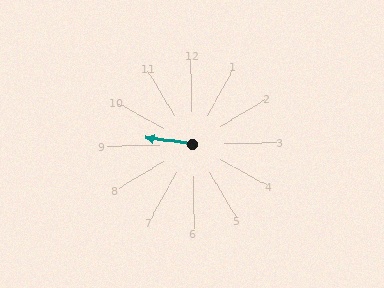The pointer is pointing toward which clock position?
Roughly 9 o'clock.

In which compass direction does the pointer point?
West.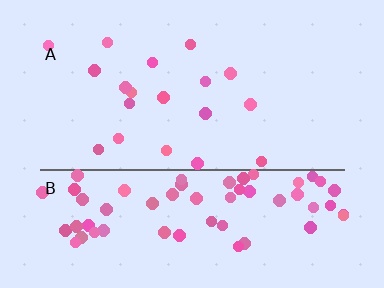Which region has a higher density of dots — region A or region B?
B (the bottom).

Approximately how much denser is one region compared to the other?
Approximately 3.8× — region B over region A.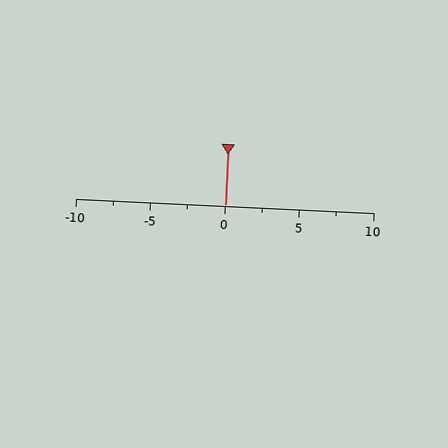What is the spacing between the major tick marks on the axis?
The major ticks are spaced 5 apart.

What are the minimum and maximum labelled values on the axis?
The axis runs from -10 to 10.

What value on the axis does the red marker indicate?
The marker indicates approximately 0.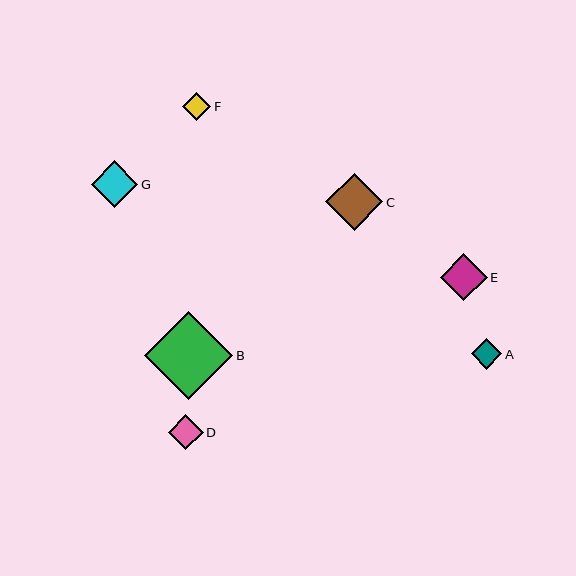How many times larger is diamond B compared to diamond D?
Diamond B is approximately 2.5 times the size of diamond D.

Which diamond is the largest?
Diamond B is the largest with a size of approximately 88 pixels.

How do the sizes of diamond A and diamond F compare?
Diamond A and diamond F are approximately the same size.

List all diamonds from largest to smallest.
From largest to smallest: B, C, E, G, D, A, F.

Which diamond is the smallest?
Diamond F is the smallest with a size of approximately 28 pixels.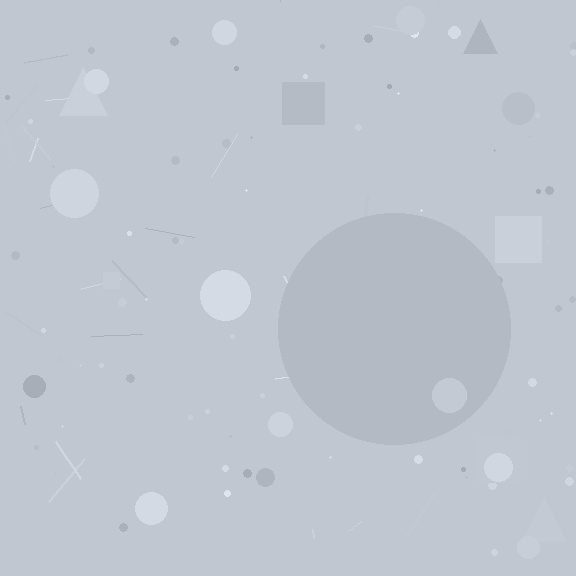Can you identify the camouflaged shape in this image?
The camouflaged shape is a circle.